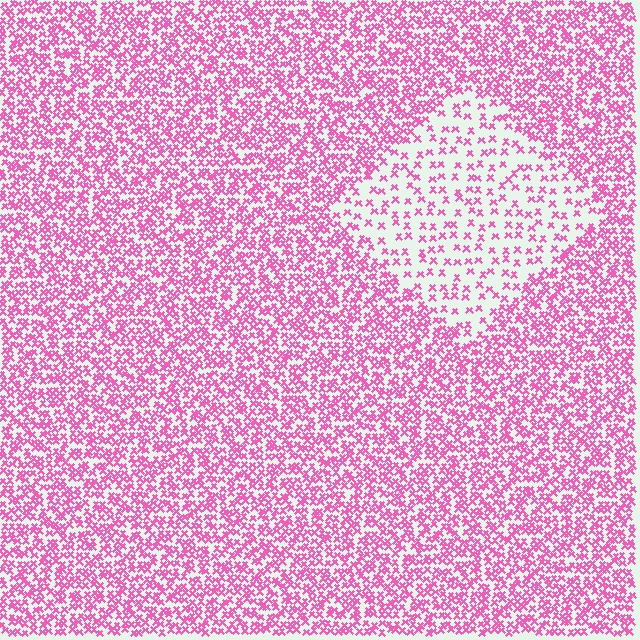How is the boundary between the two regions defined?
The boundary is defined by a change in element density (approximately 2.6x ratio). All elements are the same color, size, and shape.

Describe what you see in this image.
The image contains small pink elements arranged at two different densities. A diamond-shaped region is visible where the elements are less densely packed than the surrounding area.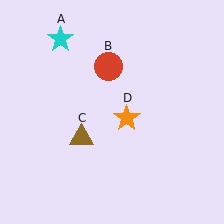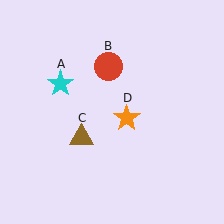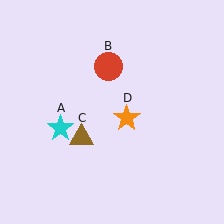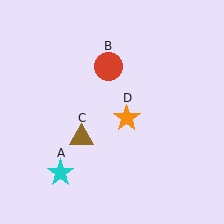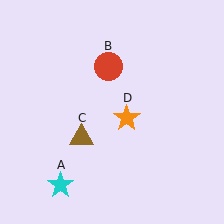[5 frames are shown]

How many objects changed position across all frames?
1 object changed position: cyan star (object A).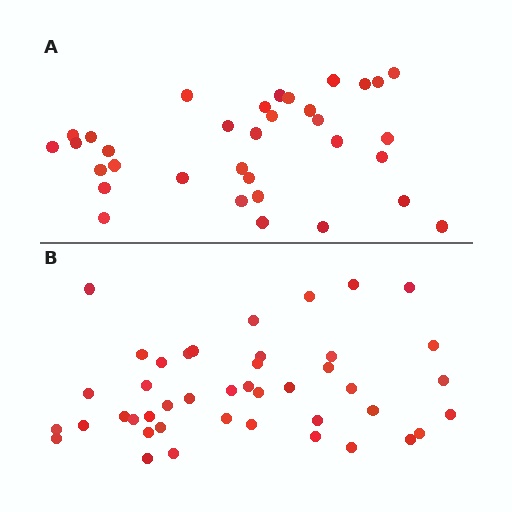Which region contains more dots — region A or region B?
Region B (the bottom region) has more dots.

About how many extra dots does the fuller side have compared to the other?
Region B has roughly 8 or so more dots than region A.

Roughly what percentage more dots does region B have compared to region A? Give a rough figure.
About 25% more.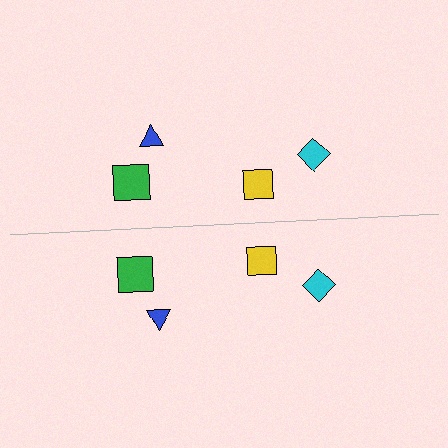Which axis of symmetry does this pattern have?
The pattern has a horizontal axis of symmetry running through the center of the image.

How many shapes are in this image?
There are 8 shapes in this image.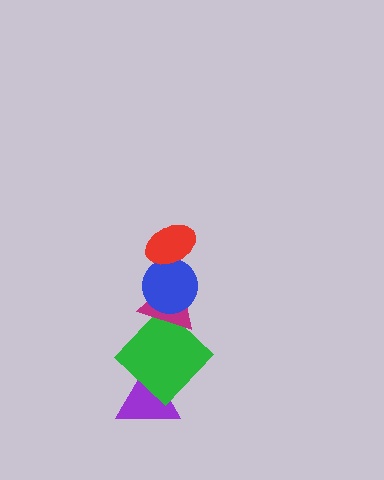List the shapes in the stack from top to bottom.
From top to bottom: the red ellipse, the blue circle, the magenta triangle, the green diamond, the purple triangle.